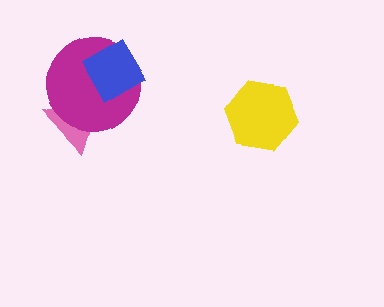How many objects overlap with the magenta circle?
2 objects overlap with the magenta circle.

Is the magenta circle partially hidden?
Yes, it is partially covered by another shape.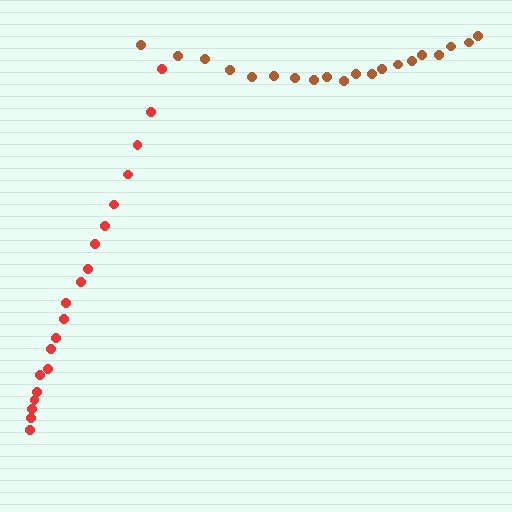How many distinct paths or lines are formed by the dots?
There are 2 distinct paths.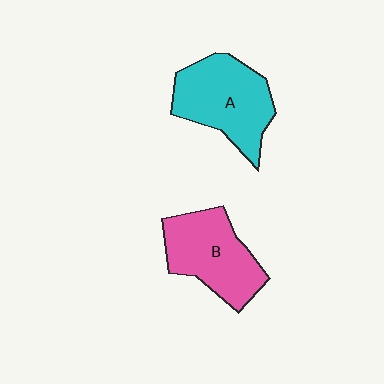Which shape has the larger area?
Shape A (cyan).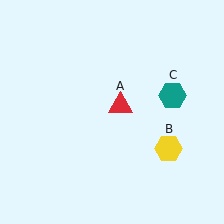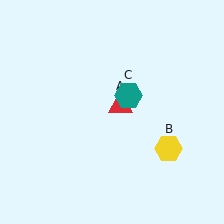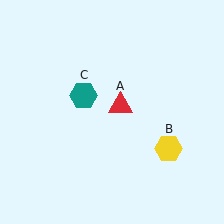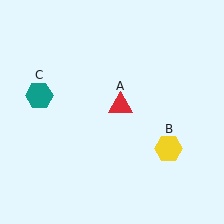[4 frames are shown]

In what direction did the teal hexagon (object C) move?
The teal hexagon (object C) moved left.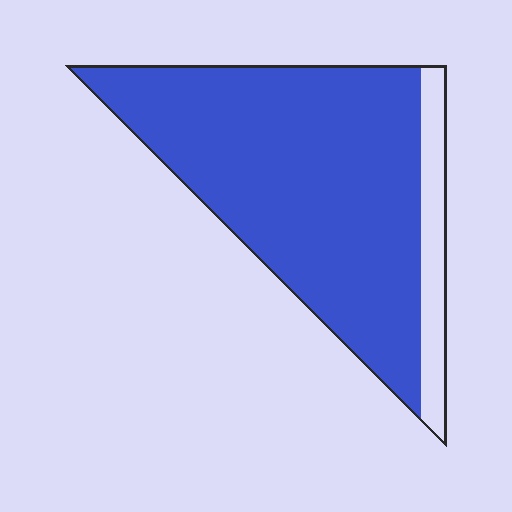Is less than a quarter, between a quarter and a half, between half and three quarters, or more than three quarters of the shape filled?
More than three quarters.